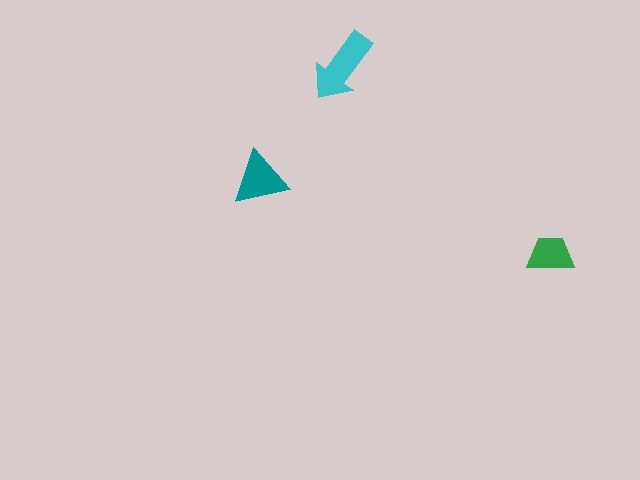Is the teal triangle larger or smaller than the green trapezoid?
Larger.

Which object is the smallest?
The green trapezoid.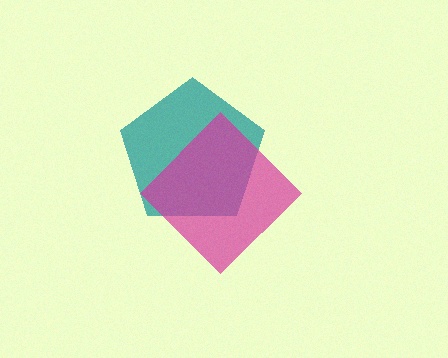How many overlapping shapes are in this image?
There are 2 overlapping shapes in the image.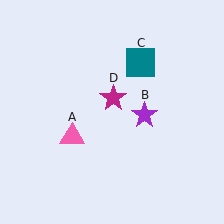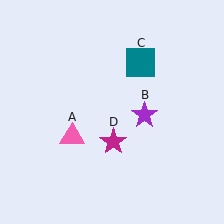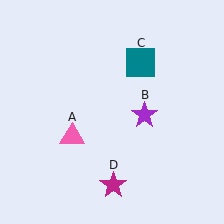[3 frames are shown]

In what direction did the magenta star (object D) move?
The magenta star (object D) moved down.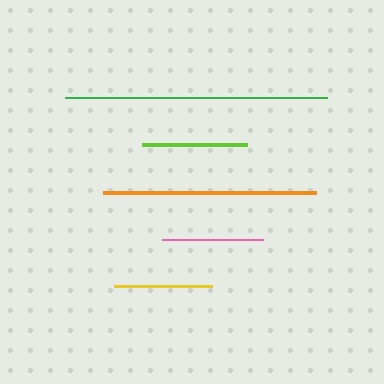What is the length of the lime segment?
The lime segment is approximately 105 pixels long.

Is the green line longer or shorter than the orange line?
The green line is longer than the orange line.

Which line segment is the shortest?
The yellow line is the shortest at approximately 98 pixels.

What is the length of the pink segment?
The pink segment is approximately 101 pixels long.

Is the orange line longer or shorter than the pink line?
The orange line is longer than the pink line.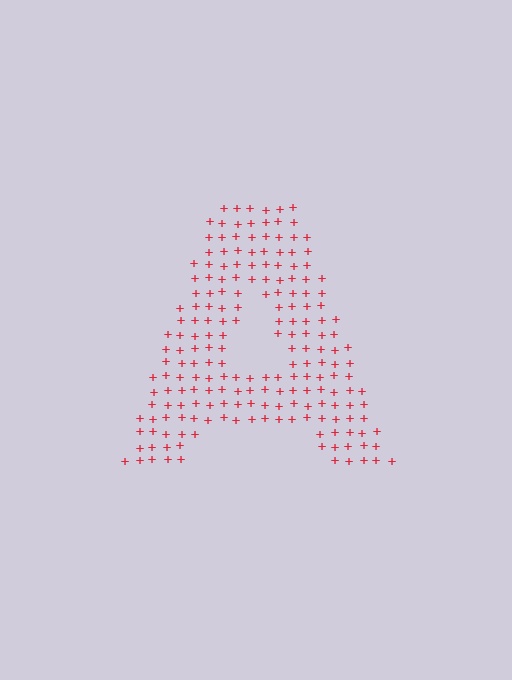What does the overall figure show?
The overall figure shows the letter A.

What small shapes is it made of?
It is made of small plus signs.